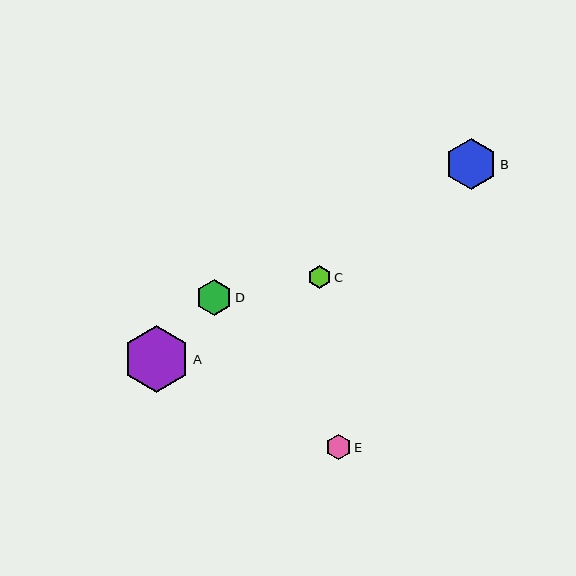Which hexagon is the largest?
Hexagon A is the largest with a size of approximately 67 pixels.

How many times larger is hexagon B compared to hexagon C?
Hexagon B is approximately 2.2 times the size of hexagon C.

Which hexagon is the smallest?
Hexagon C is the smallest with a size of approximately 23 pixels.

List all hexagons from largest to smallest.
From largest to smallest: A, B, D, E, C.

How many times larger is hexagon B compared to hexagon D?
Hexagon B is approximately 1.4 times the size of hexagon D.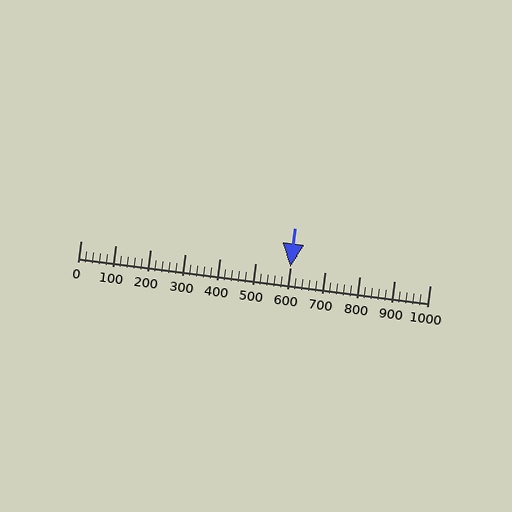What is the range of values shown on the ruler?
The ruler shows values from 0 to 1000.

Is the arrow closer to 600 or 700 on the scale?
The arrow is closer to 600.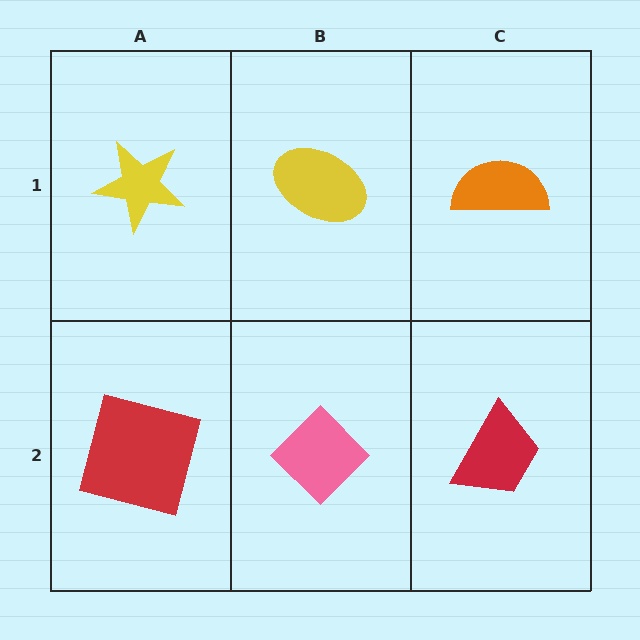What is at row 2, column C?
A red trapezoid.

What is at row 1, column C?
An orange semicircle.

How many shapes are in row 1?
3 shapes.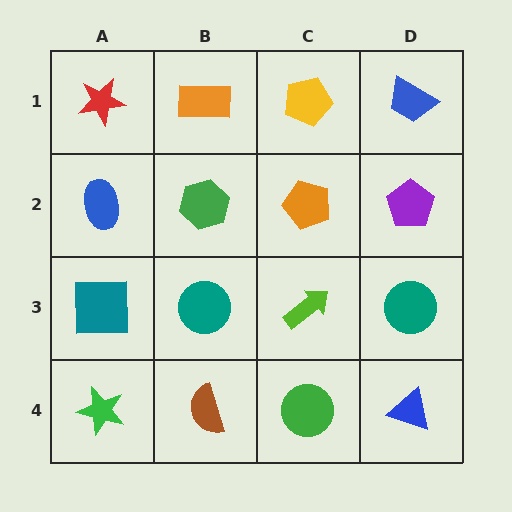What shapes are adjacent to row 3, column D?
A purple pentagon (row 2, column D), a blue triangle (row 4, column D), a lime arrow (row 3, column C).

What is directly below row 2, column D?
A teal circle.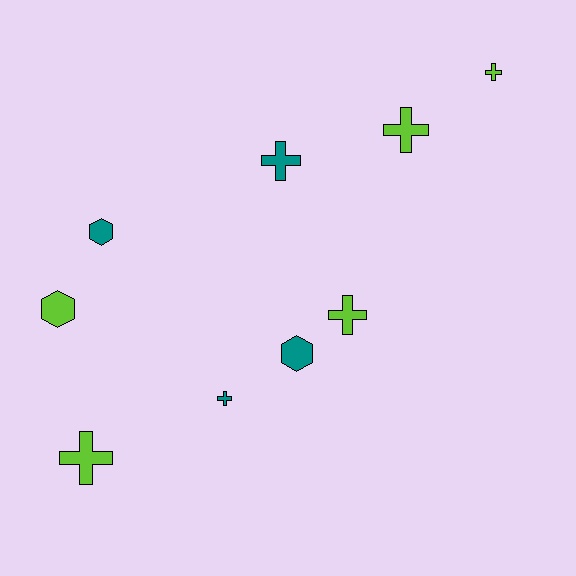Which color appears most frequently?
Lime, with 5 objects.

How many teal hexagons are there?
There are 2 teal hexagons.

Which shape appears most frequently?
Cross, with 6 objects.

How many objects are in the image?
There are 9 objects.